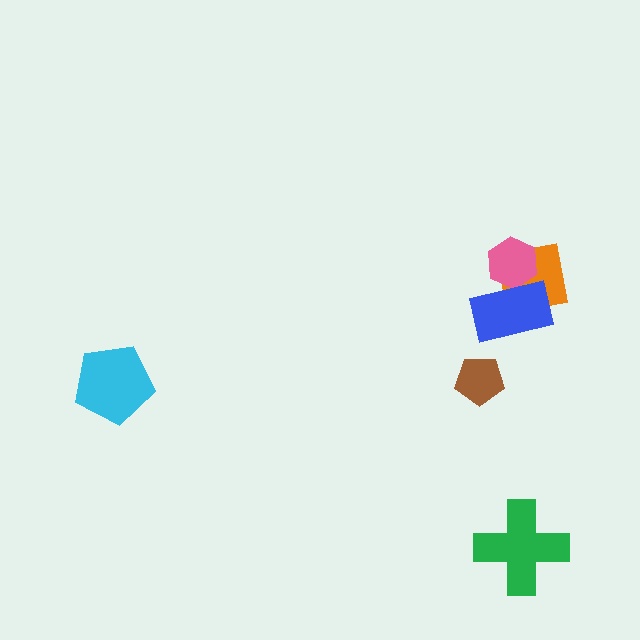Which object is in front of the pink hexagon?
The blue rectangle is in front of the pink hexagon.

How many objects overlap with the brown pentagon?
0 objects overlap with the brown pentagon.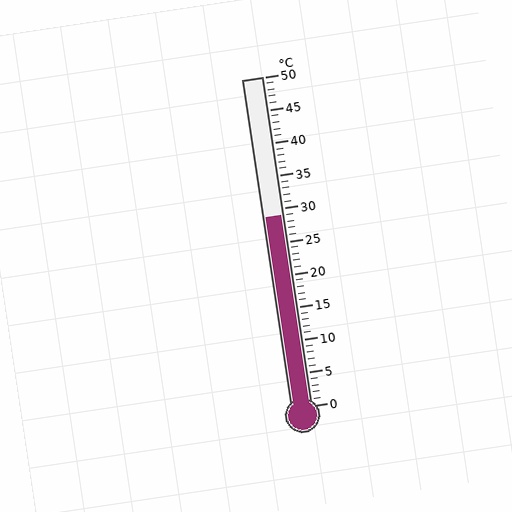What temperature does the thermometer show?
The thermometer shows approximately 29°C.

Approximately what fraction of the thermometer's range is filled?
The thermometer is filled to approximately 60% of its range.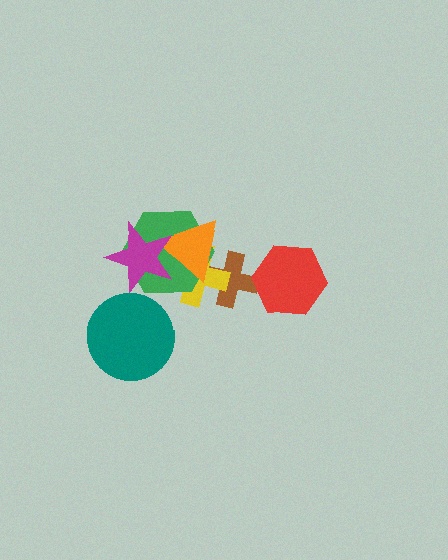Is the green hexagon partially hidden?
Yes, it is partially covered by another shape.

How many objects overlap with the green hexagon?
3 objects overlap with the green hexagon.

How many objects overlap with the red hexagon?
1 object overlaps with the red hexagon.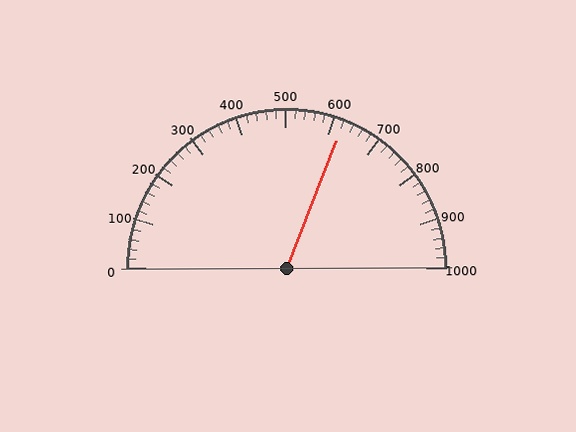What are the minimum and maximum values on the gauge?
The gauge ranges from 0 to 1000.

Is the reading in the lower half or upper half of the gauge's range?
The reading is in the upper half of the range (0 to 1000).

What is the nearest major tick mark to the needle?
The nearest major tick mark is 600.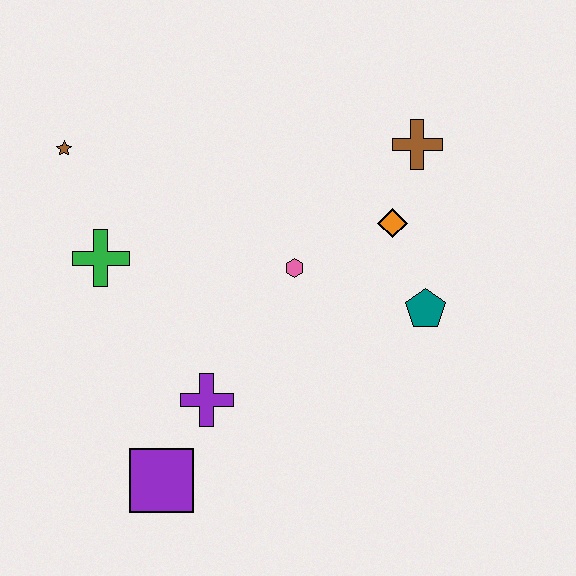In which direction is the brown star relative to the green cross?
The brown star is above the green cross.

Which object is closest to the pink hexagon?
The orange diamond is closest to the pink hexagon.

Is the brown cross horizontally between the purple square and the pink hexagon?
No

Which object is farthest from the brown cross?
The purple square is farthest from the brown cross.